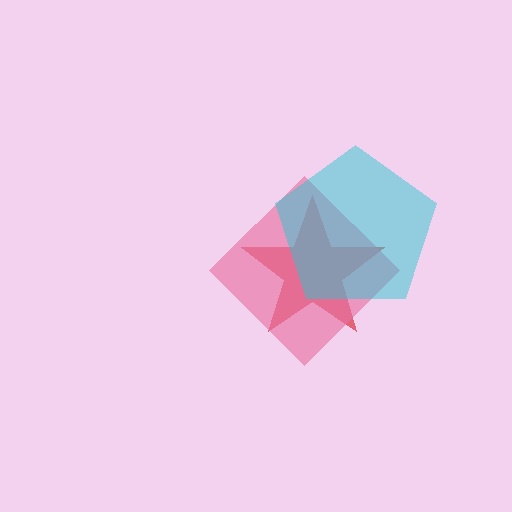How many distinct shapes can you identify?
There are 3 distinct shapes: a red star, a pink diamond, a cyan pentagon.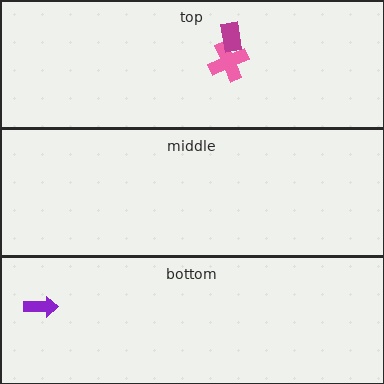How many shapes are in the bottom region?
1.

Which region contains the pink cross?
The top region.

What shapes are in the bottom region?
The purple arrow.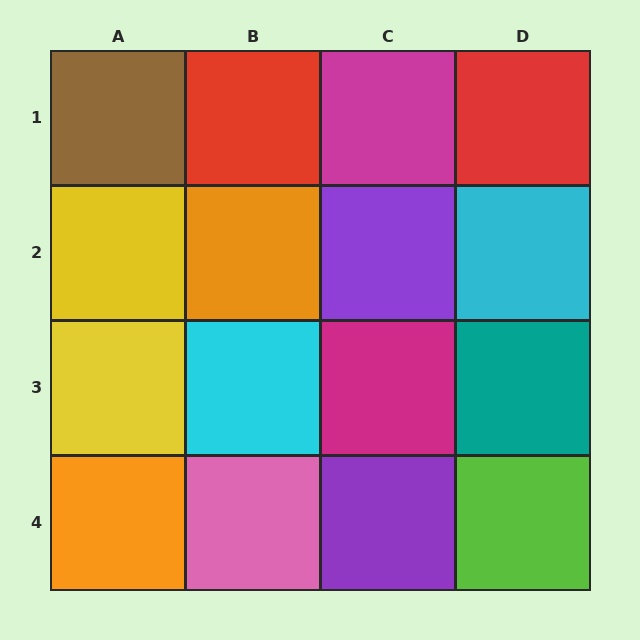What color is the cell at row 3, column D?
Teal.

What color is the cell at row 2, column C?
Purple.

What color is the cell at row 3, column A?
Yellow.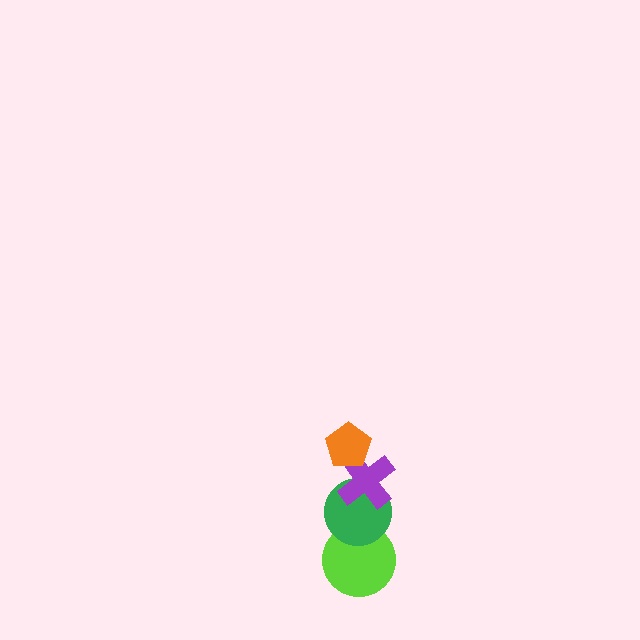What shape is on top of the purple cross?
The orange pentagon is on top of the purple cross.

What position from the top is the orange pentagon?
The orange pentagon is 1st from the top.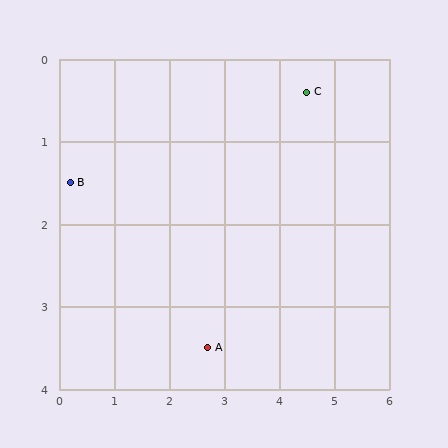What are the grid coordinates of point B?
Point B is at approximately (0.2, 1.5).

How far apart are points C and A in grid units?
Points C and A are about 3.6 grid units apart.